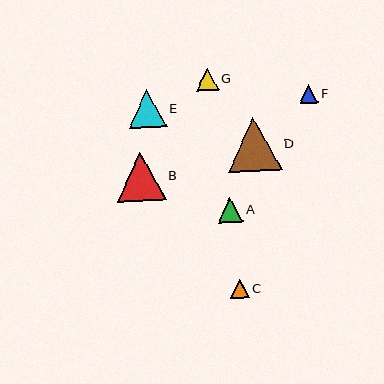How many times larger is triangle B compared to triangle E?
Triangle B is approximately 1.3 times the size of triangle E.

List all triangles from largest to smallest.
From largest to smallest: D, B, E, A, G, C, F.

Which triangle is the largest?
Triangle D is the largest with a size of approximately 54 pixels.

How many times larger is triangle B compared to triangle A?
Triangle B is approximately 2.0 times the size of triangle A.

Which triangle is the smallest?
Triangle F is the smallest with a size of approximately 19 pixels.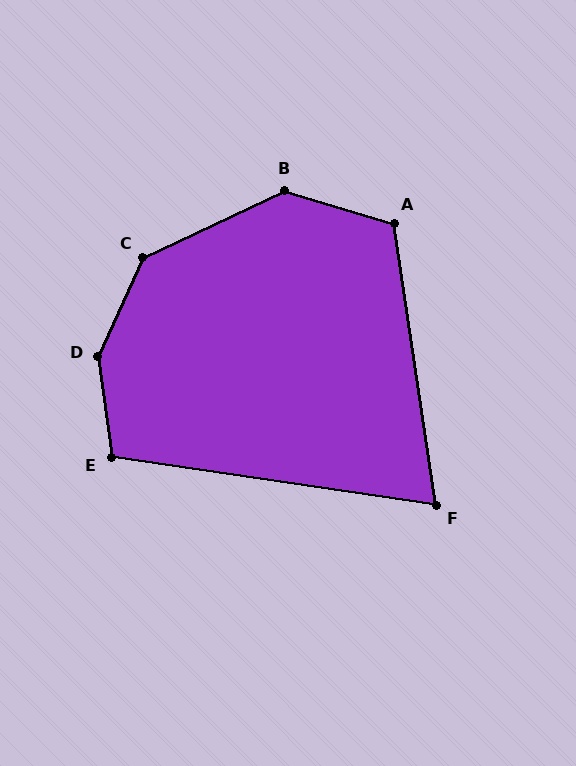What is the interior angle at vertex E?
Approximately 106 degrees (obtuse).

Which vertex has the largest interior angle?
D, at approximately 148 degrees.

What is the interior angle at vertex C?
Approximately 139 degrees (obtuse).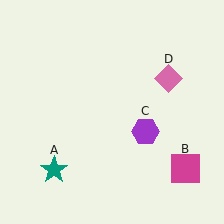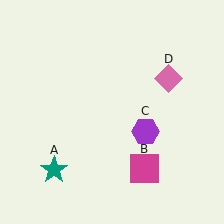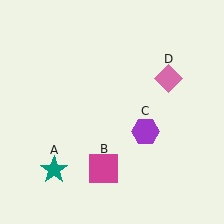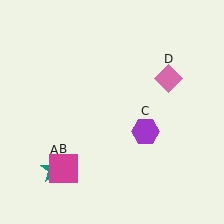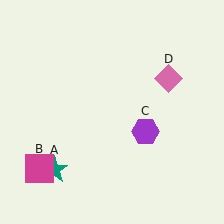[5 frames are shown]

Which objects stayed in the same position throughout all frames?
Teal star (object A) and purple hexagon (object C) and pink diamond (object D) remained stationary.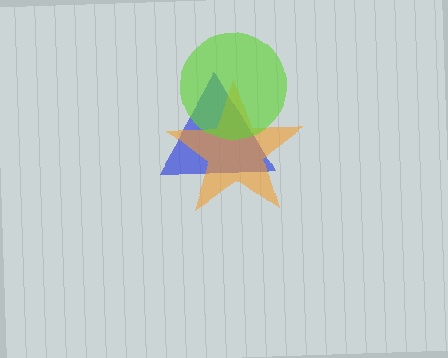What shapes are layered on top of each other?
The layered shapes are: a blue triangle, an orange star, a lime circle.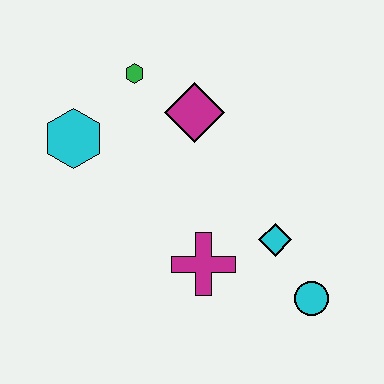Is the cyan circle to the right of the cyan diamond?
Yes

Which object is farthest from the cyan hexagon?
The cyan circle is farthest from the cyan hexagon.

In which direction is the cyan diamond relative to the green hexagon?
The cyan diamond is below the green hexagon.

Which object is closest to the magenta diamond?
The green hexagon is closest to the magenta diamond.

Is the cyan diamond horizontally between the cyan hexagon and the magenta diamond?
No